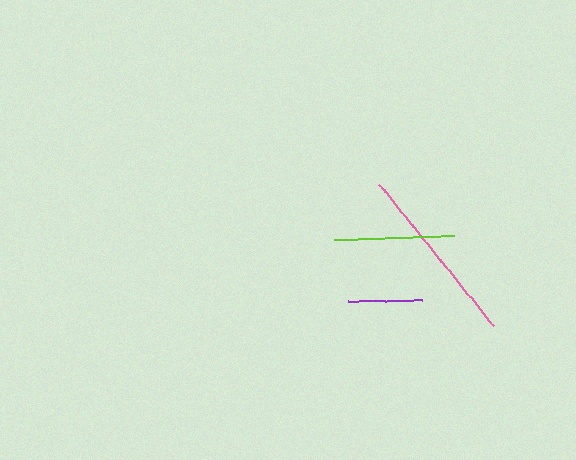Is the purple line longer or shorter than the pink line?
The pink line is longer than the purple line.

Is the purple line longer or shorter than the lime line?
The lime line is longer than the purple line.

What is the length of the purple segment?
The purple segment is approximately 74 pixels long.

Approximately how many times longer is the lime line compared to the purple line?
The lime line is approximately 1.6 times the length of the purple line.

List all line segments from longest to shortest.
From longest to shortest: pink, lime, purple.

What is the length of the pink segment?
The pink segment is approximately 181 pixels long.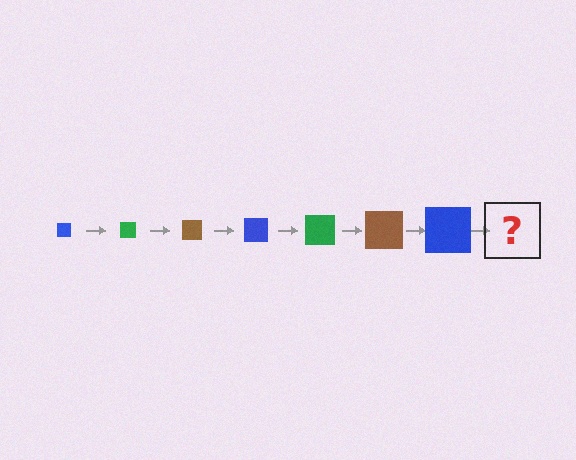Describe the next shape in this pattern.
It should be a green square, larger than the previous one.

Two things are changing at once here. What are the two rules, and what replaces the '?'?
The two rules are that the square grows larger each step and the color cycles through blue, green, and brown. The '?' should be a green square, larger than the previous one.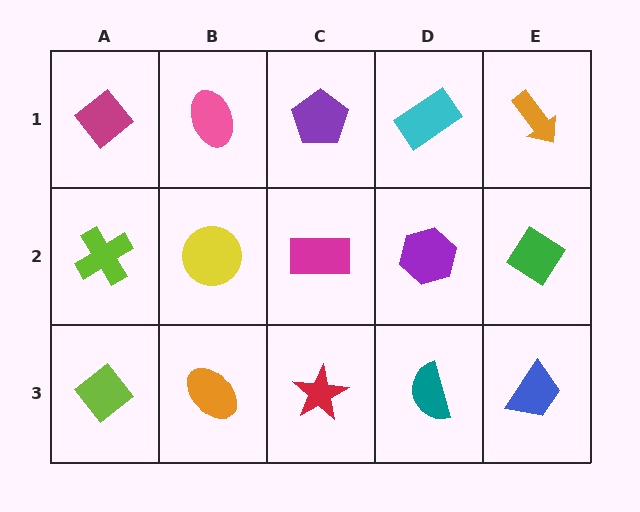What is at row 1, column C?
A purple pentagon.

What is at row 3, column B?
An orange ellipse.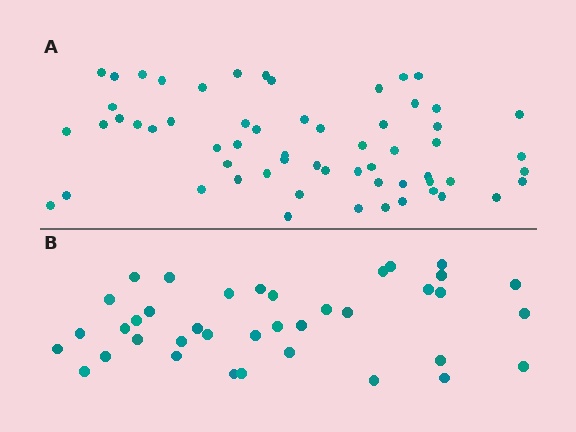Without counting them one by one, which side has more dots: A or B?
Region A (the top region) has more dots.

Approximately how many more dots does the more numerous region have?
Region A has approximately 20 more dots than region B.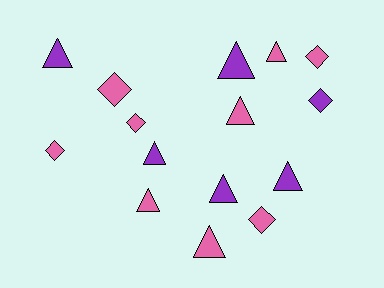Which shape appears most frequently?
Triangle, with 9 objects.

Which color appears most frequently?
Pink, with 9 objects.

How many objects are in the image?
There are 15 objects.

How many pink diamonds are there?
There are 5 pink diamonds.